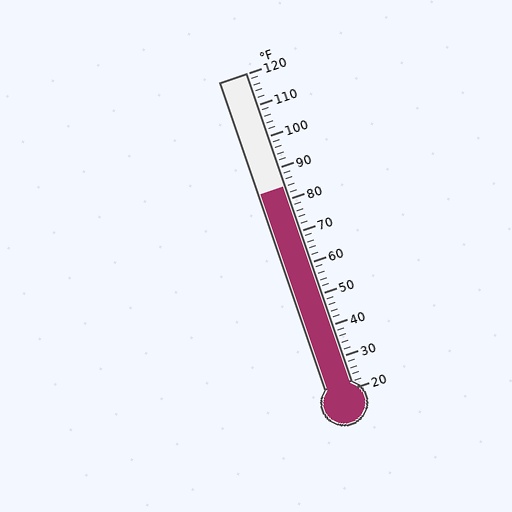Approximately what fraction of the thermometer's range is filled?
The thermometer is filled to approximately 65% of its range.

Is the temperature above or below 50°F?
The temperature is above 50°F.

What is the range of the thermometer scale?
The thermometer scale ranges from 20°F to 120°F.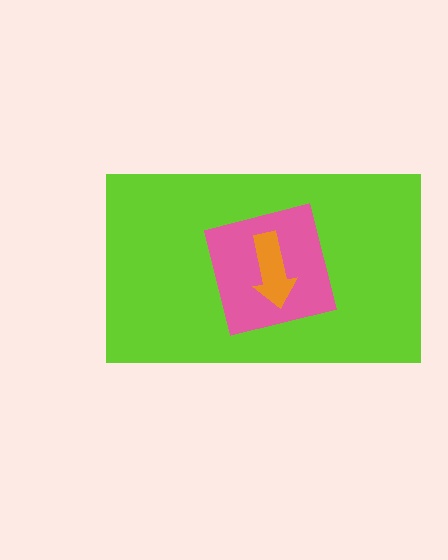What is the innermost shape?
The orange arrow.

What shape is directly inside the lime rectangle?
The pink square.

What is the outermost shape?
The lime rectangle.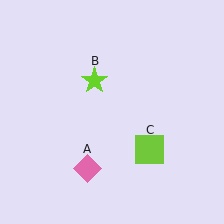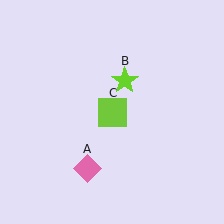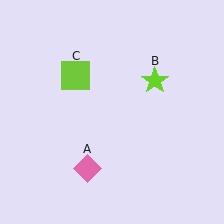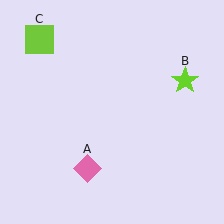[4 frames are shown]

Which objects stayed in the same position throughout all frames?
Pink diamond (object A) remained stationary.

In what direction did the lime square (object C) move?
The lime square (object C) moved up and to the left.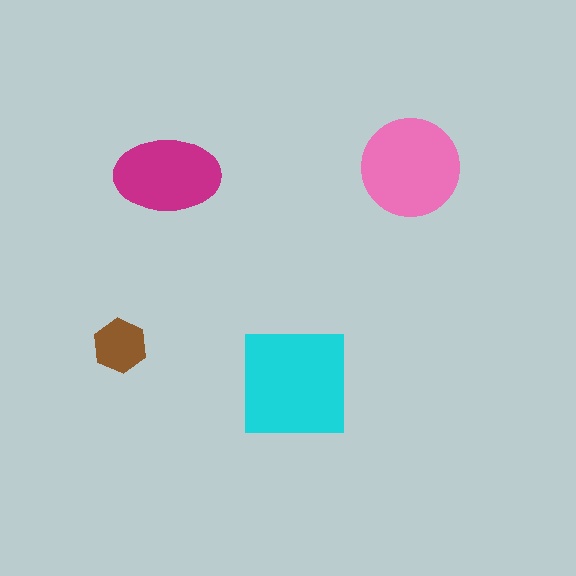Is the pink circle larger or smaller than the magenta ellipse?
Larger.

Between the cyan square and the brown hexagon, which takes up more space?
The cyan square.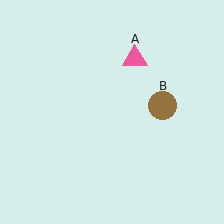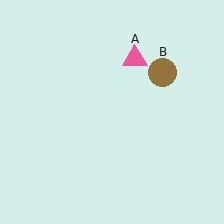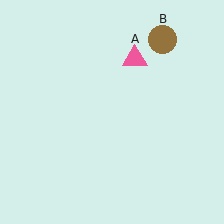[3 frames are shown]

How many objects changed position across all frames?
1 object changed position: brown circle (object B).